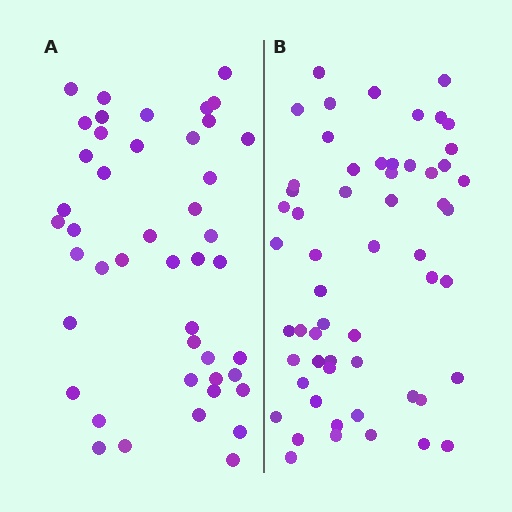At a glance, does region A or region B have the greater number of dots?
Region B (the right region) has more dots.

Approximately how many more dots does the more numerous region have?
Region B has roughly 12 or so more dots than region A.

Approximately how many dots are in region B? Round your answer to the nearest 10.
About 60 dots. (The exact count is 57, which rounds to 60.)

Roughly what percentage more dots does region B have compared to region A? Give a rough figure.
About 25% more.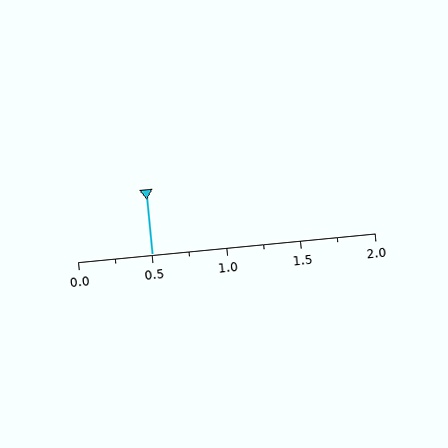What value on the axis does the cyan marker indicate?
The marker indicates approximately 0.5.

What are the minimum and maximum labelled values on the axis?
The axis runs from 0.0 to 2.0.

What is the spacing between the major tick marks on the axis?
The major ticks are spaced 0.5 apart.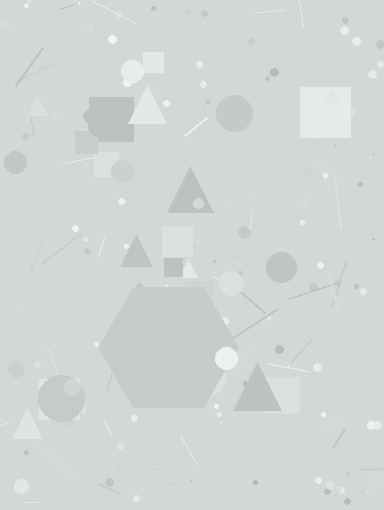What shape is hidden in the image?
A hexagon is hidden in the image.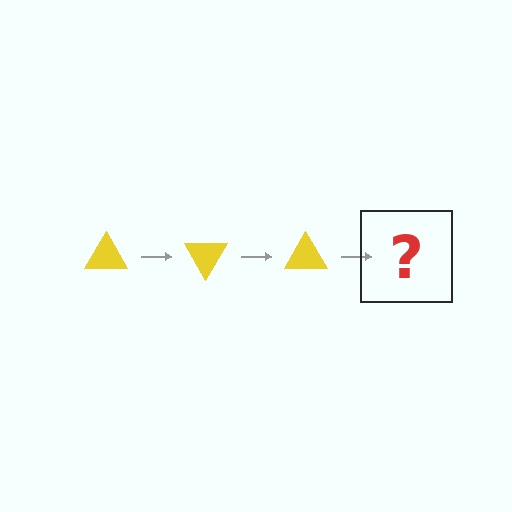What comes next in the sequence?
The next element should be a yellow triangle rotated 180 degrees.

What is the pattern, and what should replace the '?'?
The pattern is that the triangle rotates 60 degrees each step. The '?' should be a yellow triangle rotated 180 degrees.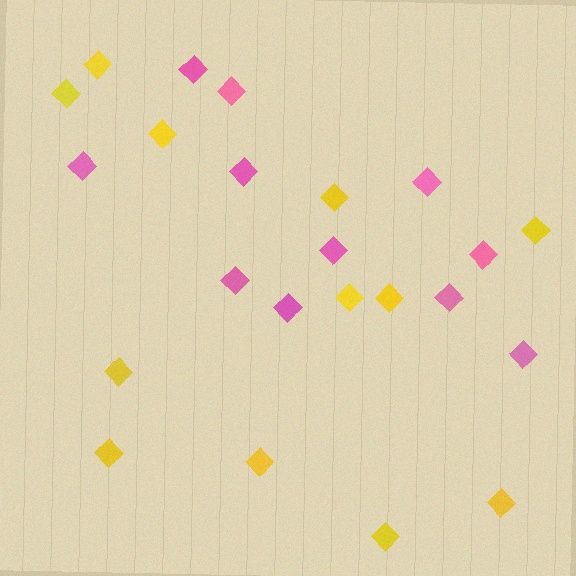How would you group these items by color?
There are 2 groups: one group of pink diamonds (11) and one group of yellow diamonds (12).